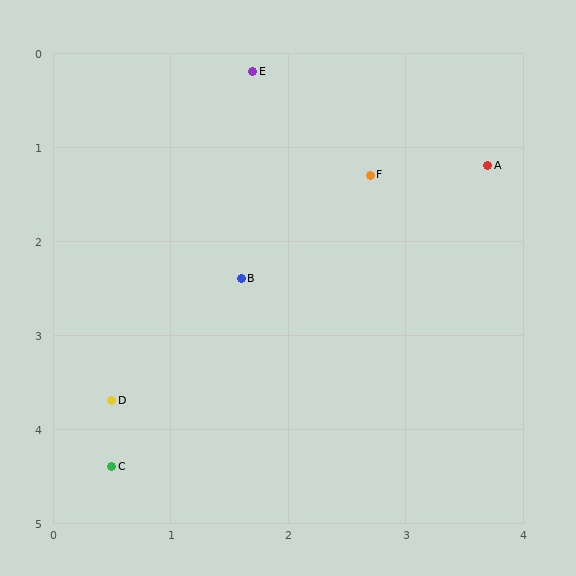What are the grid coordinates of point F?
Point F is at approximately (2.7, 1.3).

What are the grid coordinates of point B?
Point B is at approximately (1.6, 2.4).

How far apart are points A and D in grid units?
Points A and D are about 4.1 grid units apart.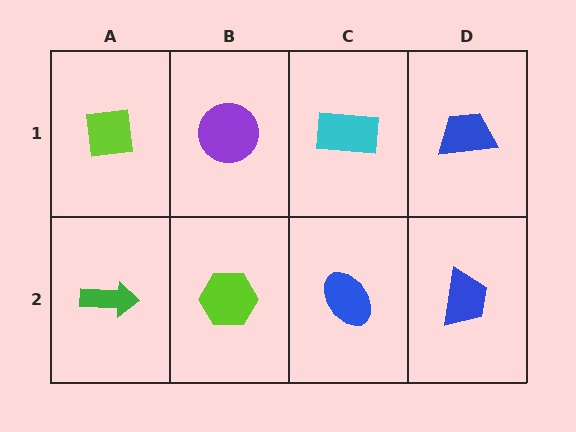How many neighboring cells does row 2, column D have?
2.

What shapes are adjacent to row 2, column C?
A cyan rectangle (row 1, column C), a lime hexagon (row 2, column B), a blue trapezoid (row 2, column D).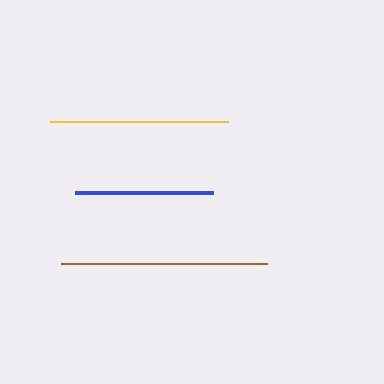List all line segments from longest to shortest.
From longest to shortest: brown, yellow, blue.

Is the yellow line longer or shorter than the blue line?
The yellow line is longer than the blue line.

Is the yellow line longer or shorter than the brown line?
The brown line is longer than the yellow line.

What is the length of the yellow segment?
The yellow segment is approximately 177 pixels long.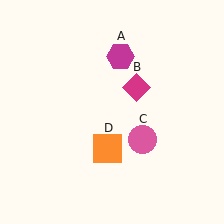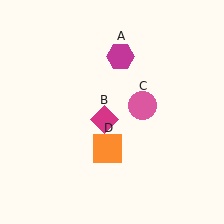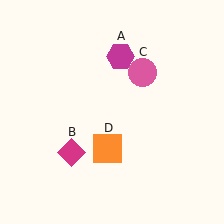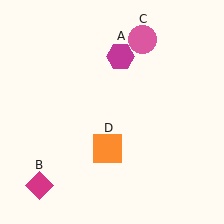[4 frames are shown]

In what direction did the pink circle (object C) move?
The pink circle (object C) moved up.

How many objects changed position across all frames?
2 objects changed position: magenta diamond (object B), pink circle (object C).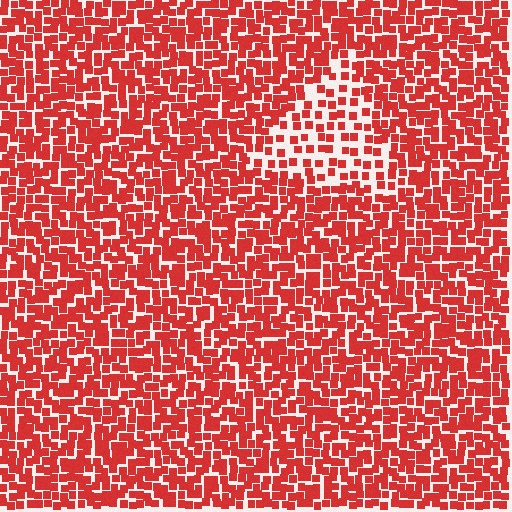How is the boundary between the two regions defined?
The boundary is defined by a change in element density (approximately 2.0x ratio). All elements are the same color, size, and shape.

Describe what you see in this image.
The image contains small red elements arranged at two different densities. A triangle-shaped region is visible where the elements are less densely packed than the surrounding area.